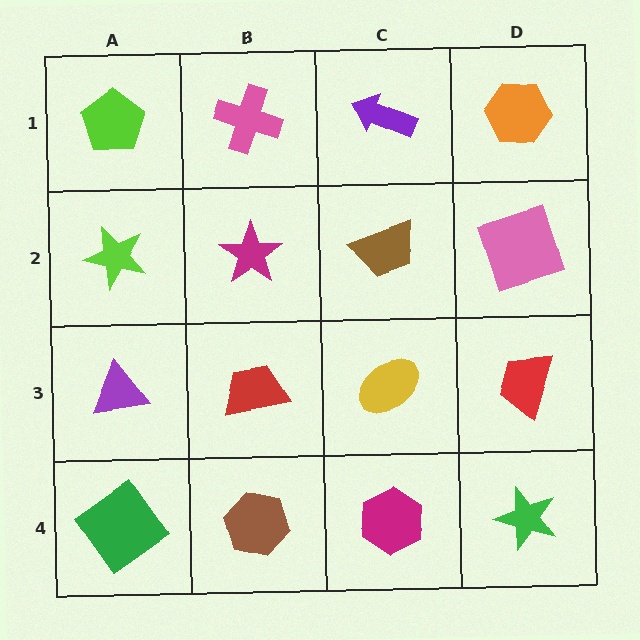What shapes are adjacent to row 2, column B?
A pink cross (row 1, column B), a red trapezoid (row 3, column B), a lime star (row 2, column A), a brown trapezoid (row 2, column C).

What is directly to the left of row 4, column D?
A magenta hexagon.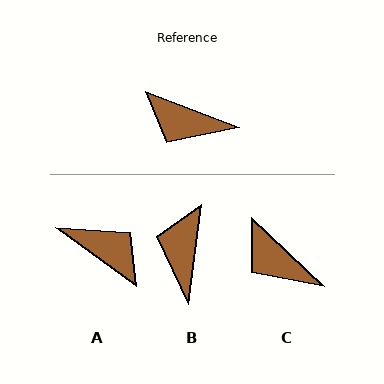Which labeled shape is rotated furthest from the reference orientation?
A, about 165 degrees away.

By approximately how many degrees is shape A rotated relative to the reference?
Approximately 165 degrees counter-clockwise.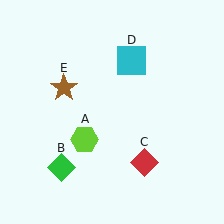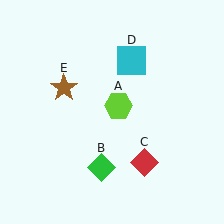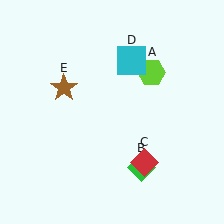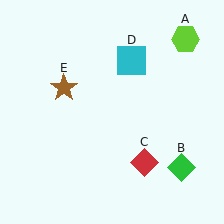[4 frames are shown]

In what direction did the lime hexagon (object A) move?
The lime hexagon (object A) moved up and to the right.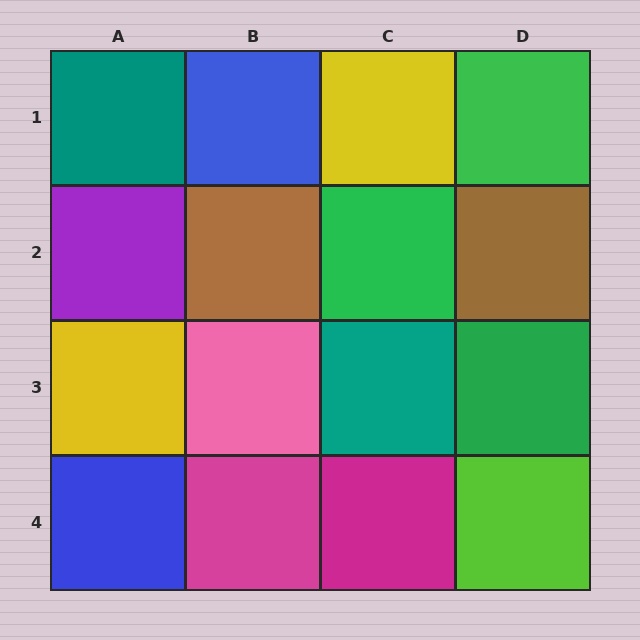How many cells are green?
3 cells are green.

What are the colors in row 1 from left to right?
Teal, blue, yellow, green.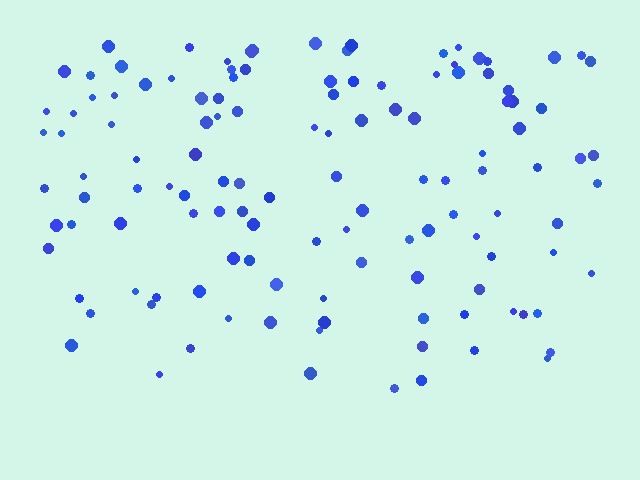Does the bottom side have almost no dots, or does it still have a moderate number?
Still a moderate number, just noticeably fewer than the top.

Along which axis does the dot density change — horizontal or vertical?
Vertical.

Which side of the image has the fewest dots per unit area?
The bottom.